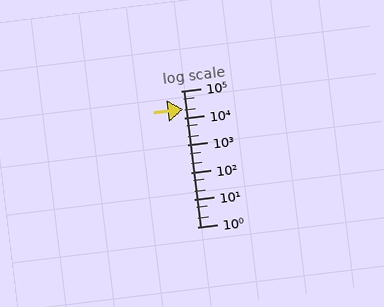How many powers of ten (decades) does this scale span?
The scale spans 5 decades, from 1 to 100000.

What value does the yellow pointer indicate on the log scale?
The pointer indicates approximately 22000.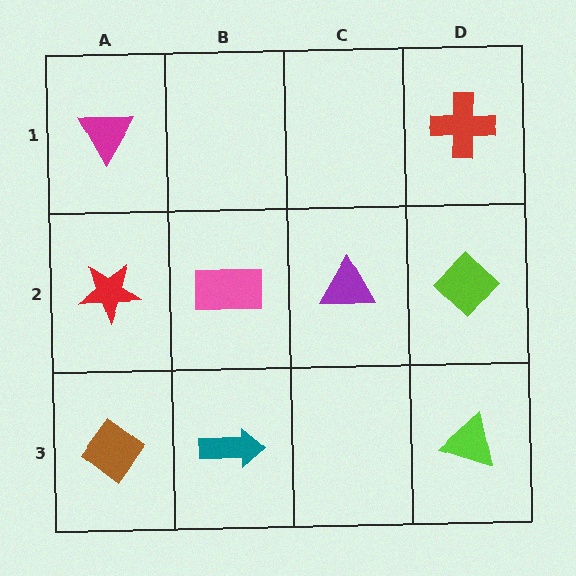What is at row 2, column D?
A lime diamond.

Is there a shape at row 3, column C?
No, that cell is empty.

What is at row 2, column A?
A red star.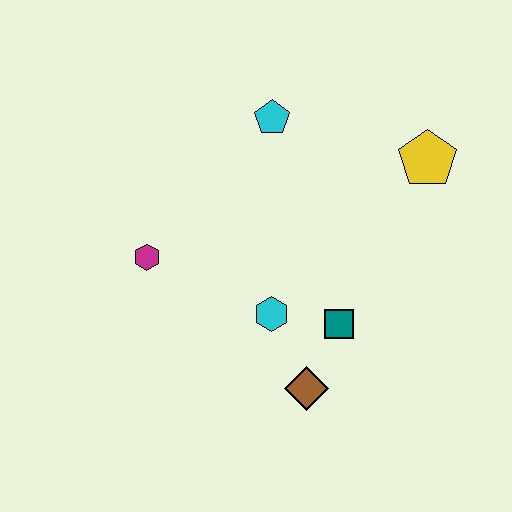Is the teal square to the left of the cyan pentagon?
No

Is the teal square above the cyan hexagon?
No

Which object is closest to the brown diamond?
The teal square is closest to the brown diamond.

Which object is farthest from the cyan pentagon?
The brown diamond is farthest from the cyan pentagon.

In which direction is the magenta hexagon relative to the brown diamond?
The magenta hexagon is to the left of the brown diamond.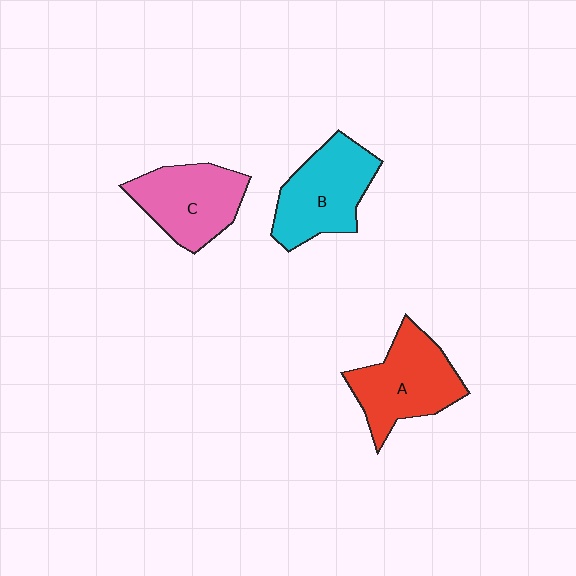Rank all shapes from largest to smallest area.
From largest to smallest: A (red), B (cyan), C (pink).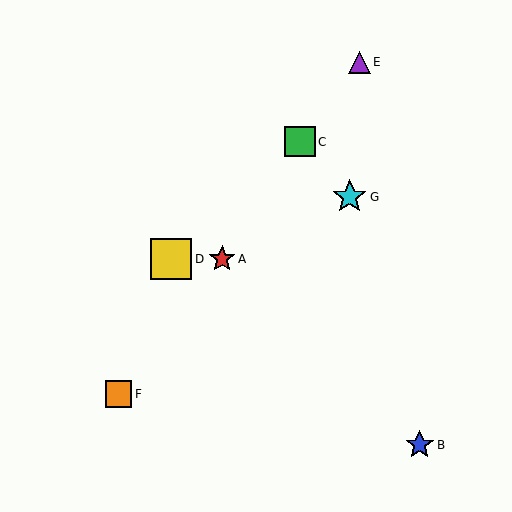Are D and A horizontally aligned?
Yes, both are at y≈259.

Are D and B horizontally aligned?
No, D is at y≈259 and B is at y≈445.